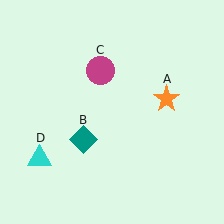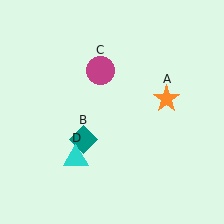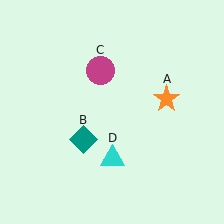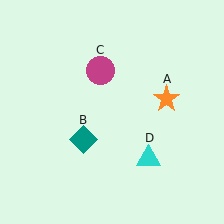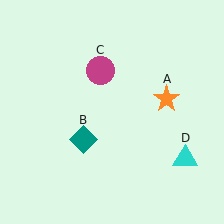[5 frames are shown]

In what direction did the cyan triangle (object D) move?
The cyan triangle (object D) moved right.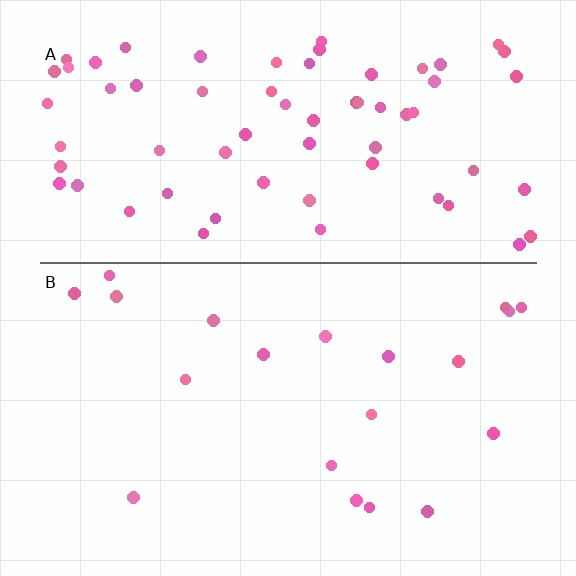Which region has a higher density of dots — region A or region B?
A (the top).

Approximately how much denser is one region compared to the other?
Approximately 3.4× — region A over region B.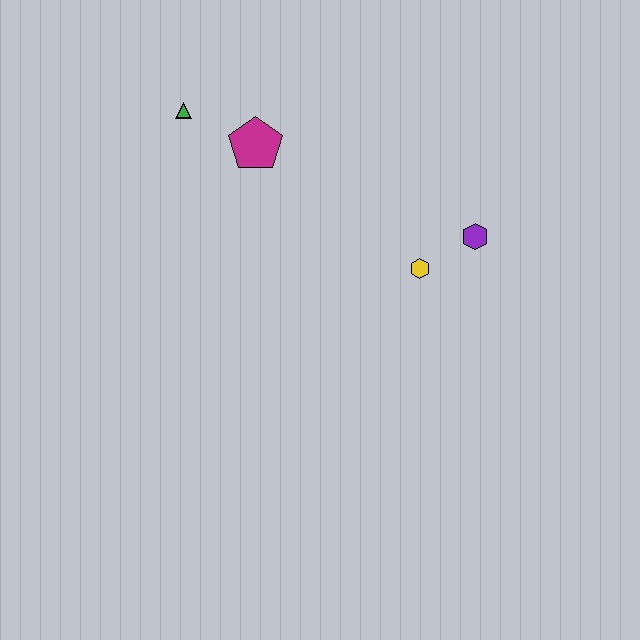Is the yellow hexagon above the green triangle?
No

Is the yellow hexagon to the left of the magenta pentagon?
No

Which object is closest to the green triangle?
The magenta pentagon is closest to the green triangle.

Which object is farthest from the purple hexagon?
The green triangle is farthest from the purple hexagon.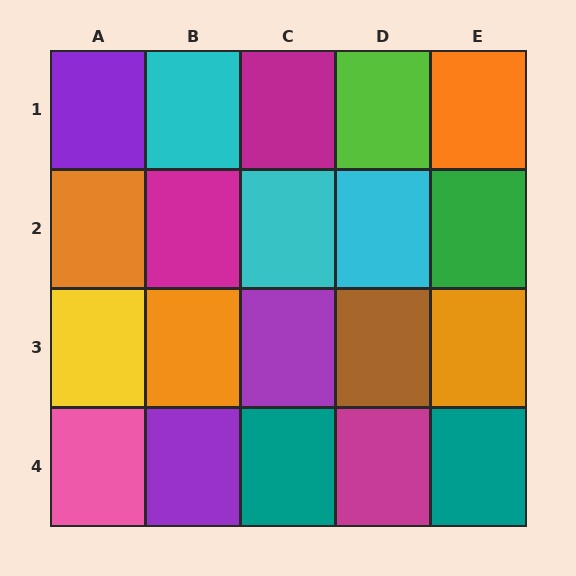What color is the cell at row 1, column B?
Cyan.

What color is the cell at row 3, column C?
Purple.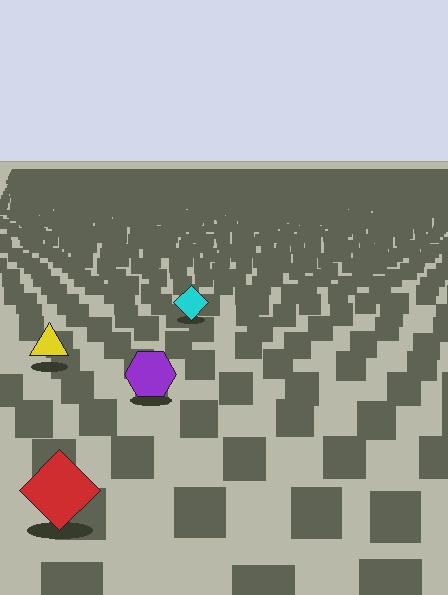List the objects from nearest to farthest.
From nearest to farthest: the red diamond, the purple hexagon, the yellow triangle, the cyan diamond.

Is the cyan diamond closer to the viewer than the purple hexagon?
No. The purple hexagon is closer — you can tell from the texture gradient: the ground texture is coarser near it.